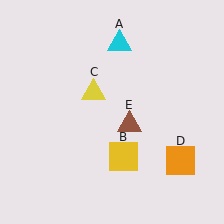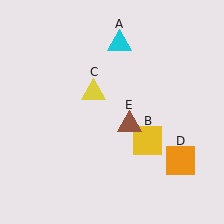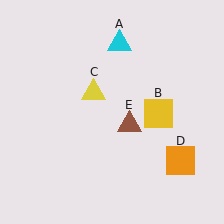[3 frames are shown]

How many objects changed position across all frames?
1 object changed position: yellow square (object B).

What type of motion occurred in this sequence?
The yellow square (object B) rotated counterclockwise around the center of the scene.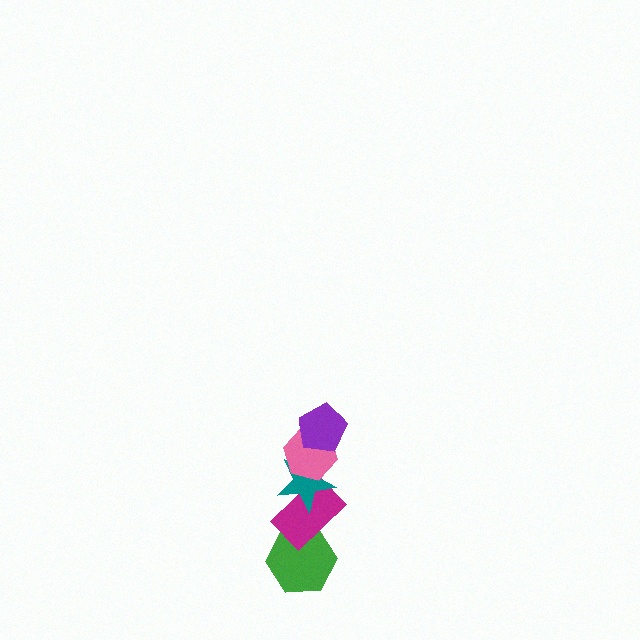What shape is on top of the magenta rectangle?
The teal star is on top of the magenta rectangle.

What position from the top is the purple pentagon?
The purple pentagon is 1st from the top.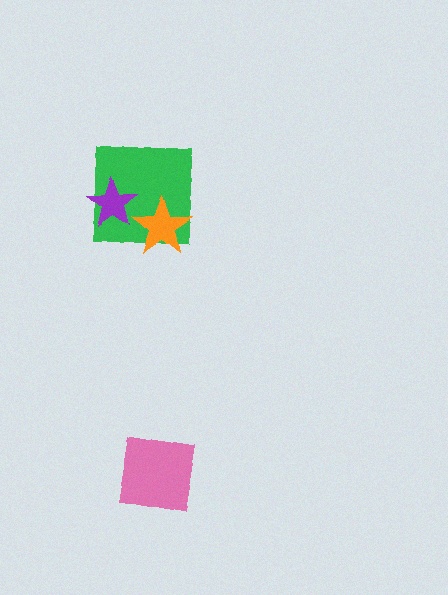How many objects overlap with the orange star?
1 object overlaps with the orange star.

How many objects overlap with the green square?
2 objects overlap with the green square.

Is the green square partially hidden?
Yes, it is partially covered by another shape.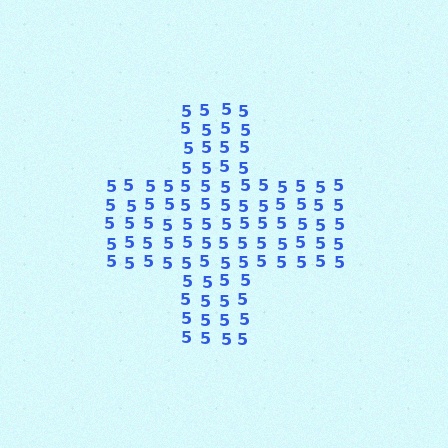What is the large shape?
The large shape is a cross.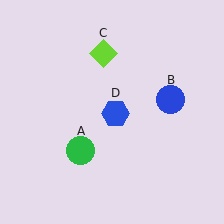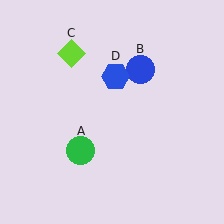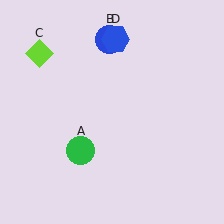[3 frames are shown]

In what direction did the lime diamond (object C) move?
The lime diamond (object C) moved left.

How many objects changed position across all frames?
3 objects changed position: blue circle (object B), lime diamond (object C), blue hexagon (object D).